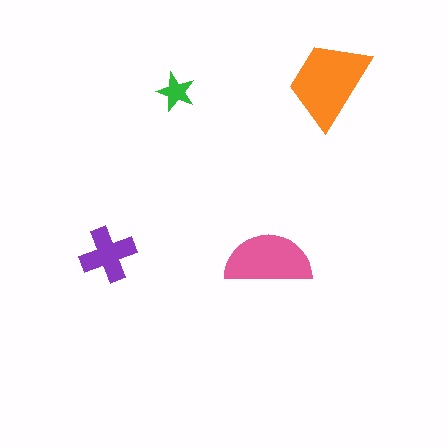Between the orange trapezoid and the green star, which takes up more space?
The orange trapezoid.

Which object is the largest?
The orange trapezoid.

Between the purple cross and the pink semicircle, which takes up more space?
The pink semicircle.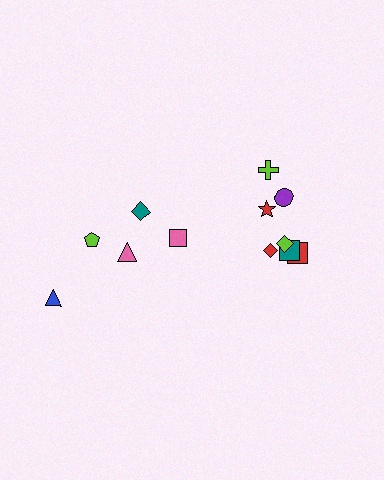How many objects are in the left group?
There are 5 objects.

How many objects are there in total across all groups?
There are 12 objects.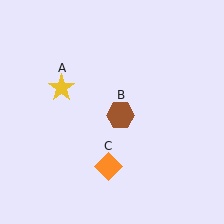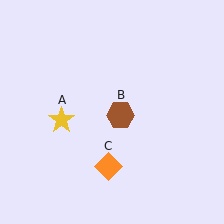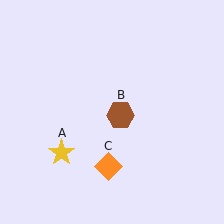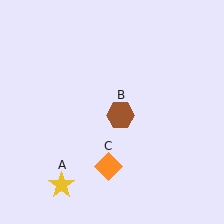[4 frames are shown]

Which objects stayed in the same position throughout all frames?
Brown hexagon (object B) and orange diamond (object C) remained stationary.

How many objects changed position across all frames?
1 object changed position: yellow star (object A).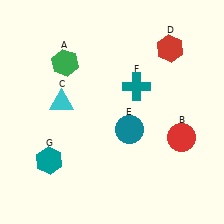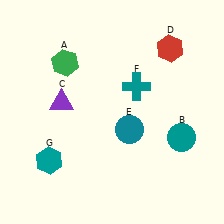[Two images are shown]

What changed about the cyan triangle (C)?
In Image 1, C is cyan. In Image 2, it changed to purple.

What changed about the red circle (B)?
In Image 1, B is red. In Image 2, it changed to teal.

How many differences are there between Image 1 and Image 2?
There are 2 differences between the two images.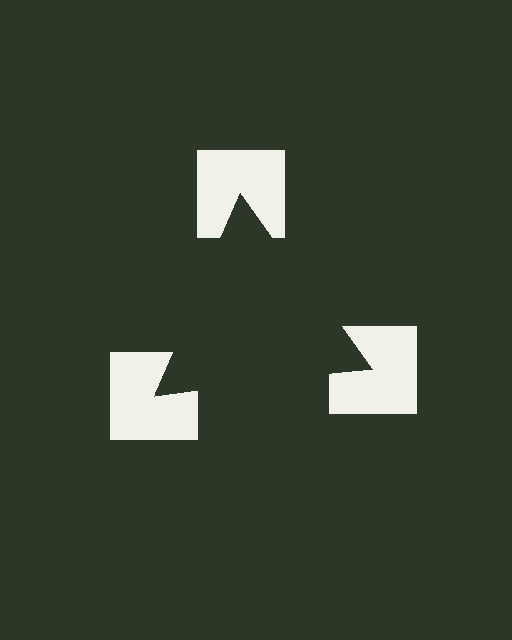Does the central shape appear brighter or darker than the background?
It typically appears slightly darker than the background, even though no actual brightness change is drawn.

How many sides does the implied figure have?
3 sides.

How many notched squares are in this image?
There are 3 — one at each vertex of the illusory triangle.